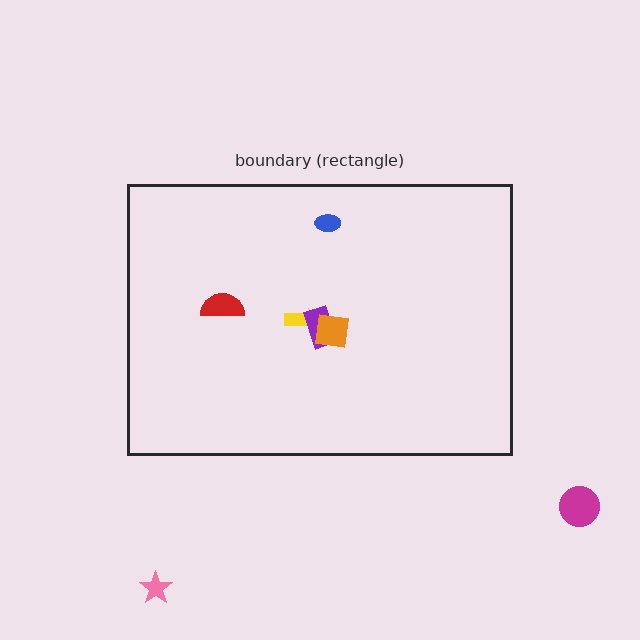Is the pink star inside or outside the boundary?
Outside.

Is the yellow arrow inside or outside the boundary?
Inside.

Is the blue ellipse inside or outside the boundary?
Inside.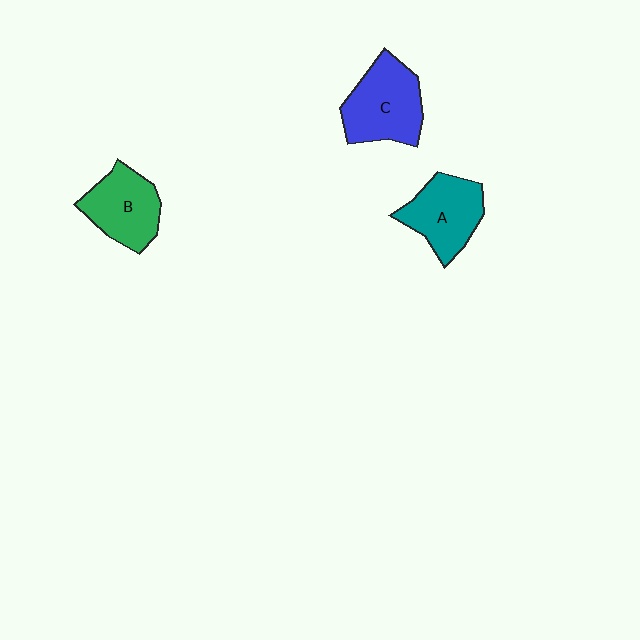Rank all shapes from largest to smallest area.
From largest to smallest: C (blue), A (teal), B (green).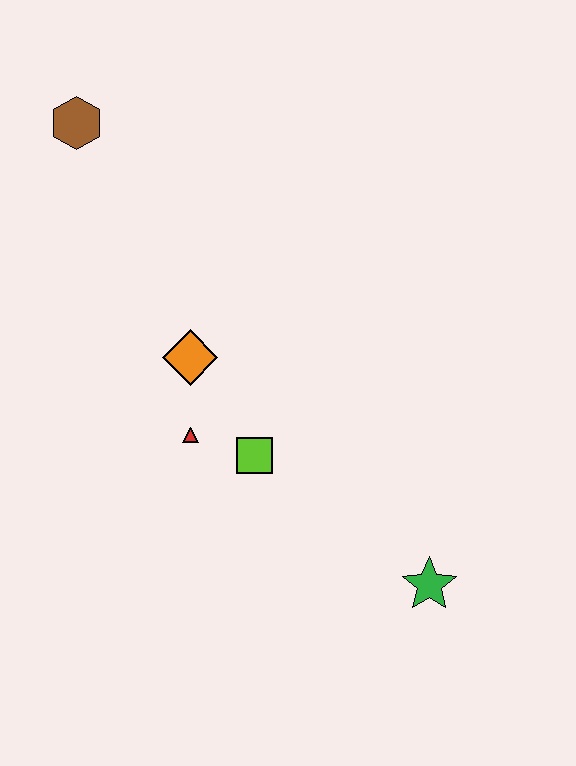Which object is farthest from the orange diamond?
The green star is farthest from the orange diamond.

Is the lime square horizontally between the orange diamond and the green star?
Yes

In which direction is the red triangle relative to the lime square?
The red triangle is to the left of the lime square.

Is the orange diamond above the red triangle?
Yes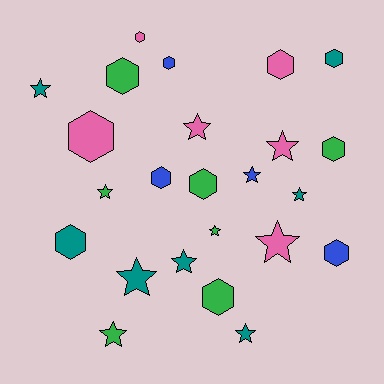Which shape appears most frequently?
Hexagon, with 12 objects.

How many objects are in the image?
There are 24 objects.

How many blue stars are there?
There is 1 blue star.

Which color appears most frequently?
Green, with 7 objects.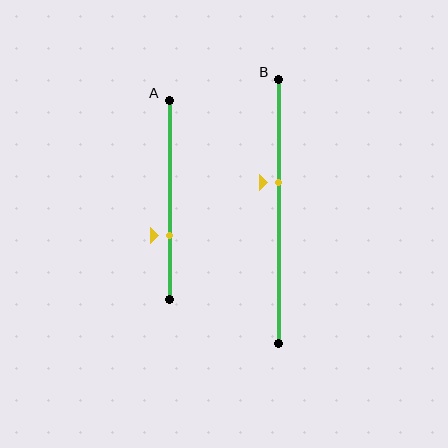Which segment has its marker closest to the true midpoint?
Segment B has its marker closest to the true midpoint.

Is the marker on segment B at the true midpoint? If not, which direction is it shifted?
No, the marker on segment B is shifted upward by about 11% of the segment length.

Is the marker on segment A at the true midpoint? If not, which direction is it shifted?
No, the marker on segment A is shifted downward by about 18% of the segment length.